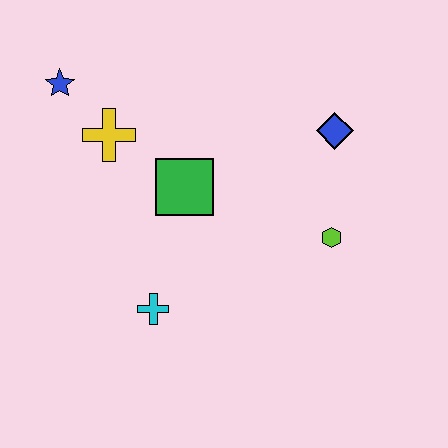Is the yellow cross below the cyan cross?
No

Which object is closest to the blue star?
The yellow cross is closest to the blue star.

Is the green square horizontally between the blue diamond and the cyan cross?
Yes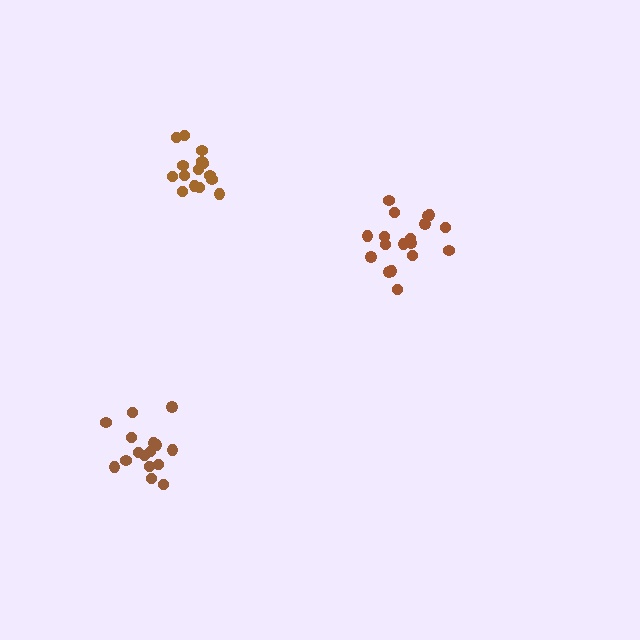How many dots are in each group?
Group 1: 18 dots, Group 2: 16 dots, Group 3: 15 dots (49 total).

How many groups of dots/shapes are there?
There are 3 groups.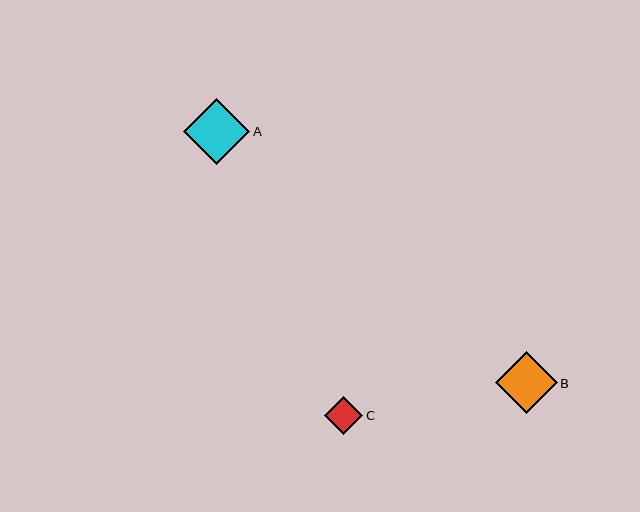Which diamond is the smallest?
Diamond C is the smallest with a size of approximately 38 pixels.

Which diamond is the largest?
Diamond A is the largest with a size of approximately 66 pixels.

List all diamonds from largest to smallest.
From largest to smallest: A, B, C.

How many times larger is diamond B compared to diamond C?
Diamond B is approximately 1.6 times the size of diamond C.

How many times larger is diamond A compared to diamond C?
Diamond A is approximately 1.7 times the size of diamond C.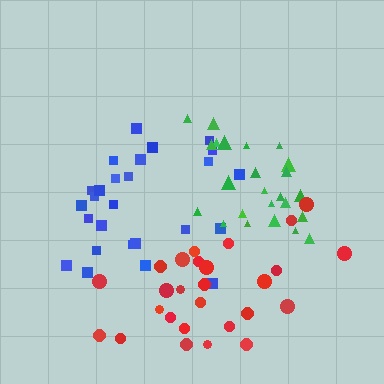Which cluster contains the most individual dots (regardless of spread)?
Red (27).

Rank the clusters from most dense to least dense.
green, blue, red.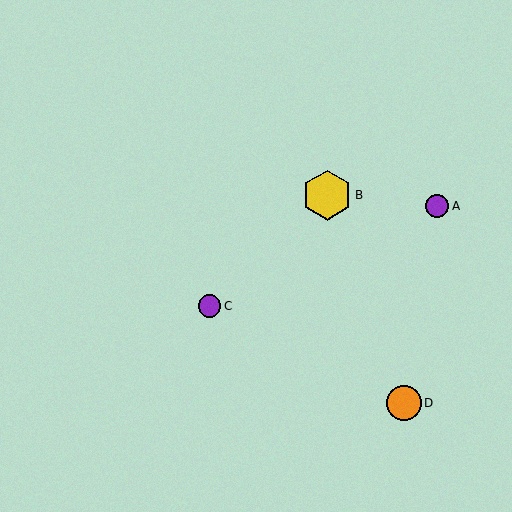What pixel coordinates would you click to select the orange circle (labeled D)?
Click at (404, 403) to select the orange circle D.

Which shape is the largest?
The yellow hexagon (labeled B) is the largest.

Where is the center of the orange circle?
The center of the orange circle is at (404, 403).